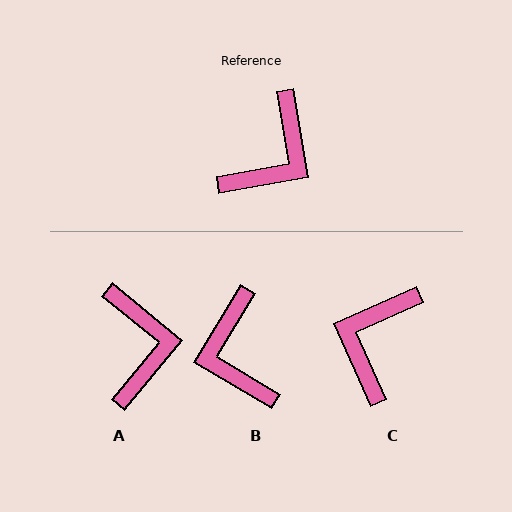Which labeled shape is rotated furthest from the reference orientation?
C, about 165 degrees away.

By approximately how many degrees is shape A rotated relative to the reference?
Approximately 41 degrees counter-clockwise.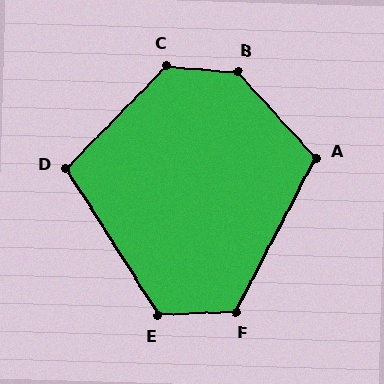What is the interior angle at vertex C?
Approximately 130 degrees (obtuse).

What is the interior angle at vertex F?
Approximately 120 degrees (obtuse).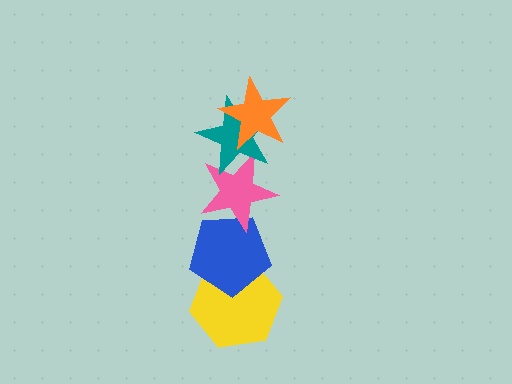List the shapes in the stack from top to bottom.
From top to bottom: the orange star, the teal star, the pink star, the blue pentagon, the yellow hexagon.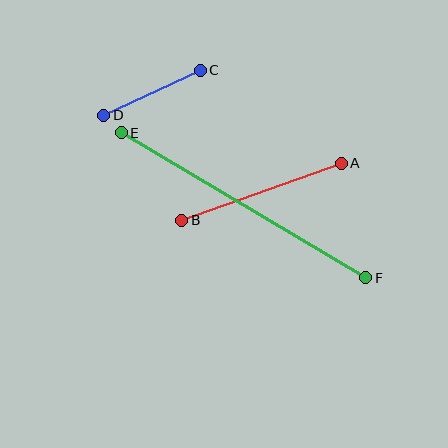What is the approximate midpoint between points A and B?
The midpoint is at approximately (262, 192) pixels.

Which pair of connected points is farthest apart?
Points E and F are farthest apart.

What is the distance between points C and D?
The distance is approximately 106 pixels.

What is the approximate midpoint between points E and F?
The midpoint is at approximately (244, 205) pixels.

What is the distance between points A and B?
The distance is approximately 169 pixels.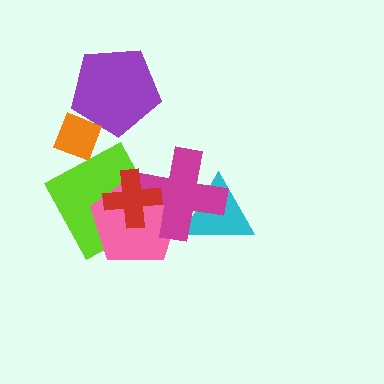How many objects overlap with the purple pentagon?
1 object overlaps with the purple pentagon.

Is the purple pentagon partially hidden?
Yes, it is partially covered by another shape.